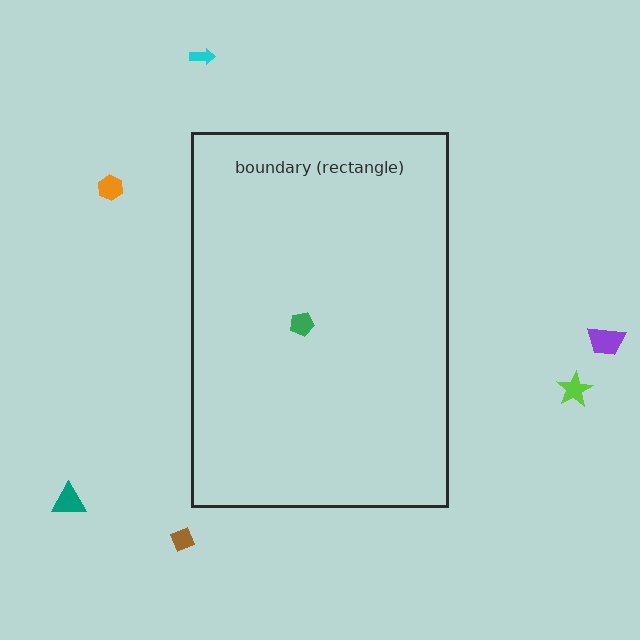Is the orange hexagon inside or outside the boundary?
Outside.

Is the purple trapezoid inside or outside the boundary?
Outside.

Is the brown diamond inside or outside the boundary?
Outside.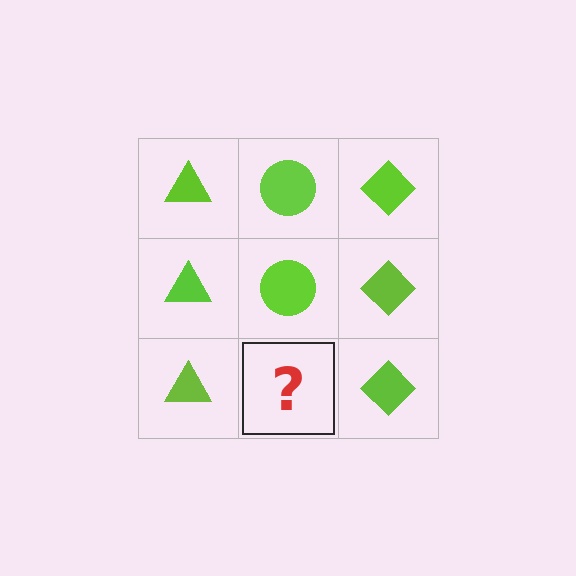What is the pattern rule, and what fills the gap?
The rule is that each column has a consistent shape. The gap should be filled with a lime circle.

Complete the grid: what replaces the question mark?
The question mark should be replaced with a lime circle.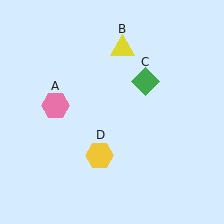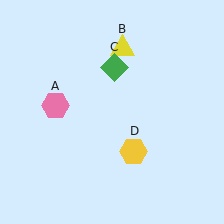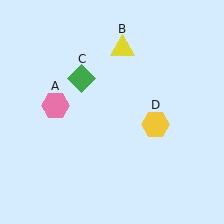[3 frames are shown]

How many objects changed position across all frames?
2 objects changed position: green diamond (object C), yellow hexagon (object D).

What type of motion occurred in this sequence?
The green diamond (object C), yellow hexagon (object D) rotated counterclockwise around the center of the scene.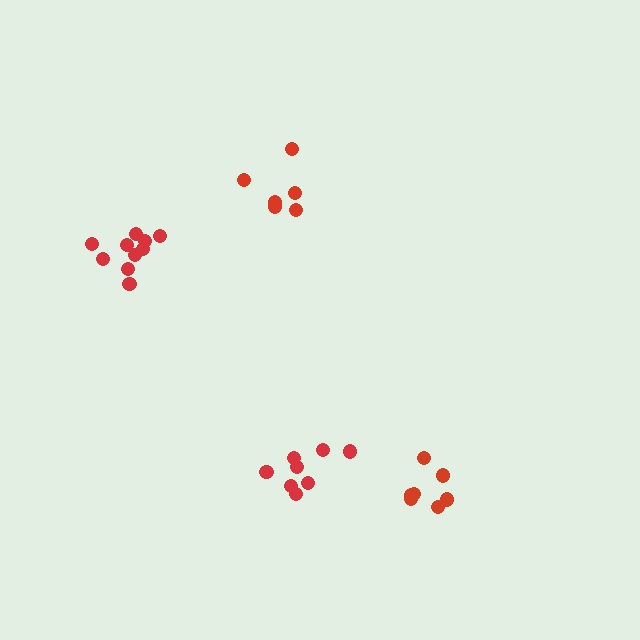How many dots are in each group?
Group 1: 7 dots, Group 2: 8 dots, Group 3: 10 dots, Group 4: 6 dots (31 total).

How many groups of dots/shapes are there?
There are 4 groups.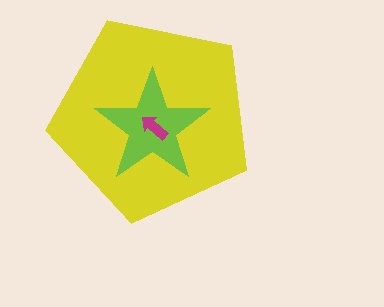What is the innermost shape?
The magenta arrow.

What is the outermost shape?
The yellow pentagon.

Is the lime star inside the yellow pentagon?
Yes.